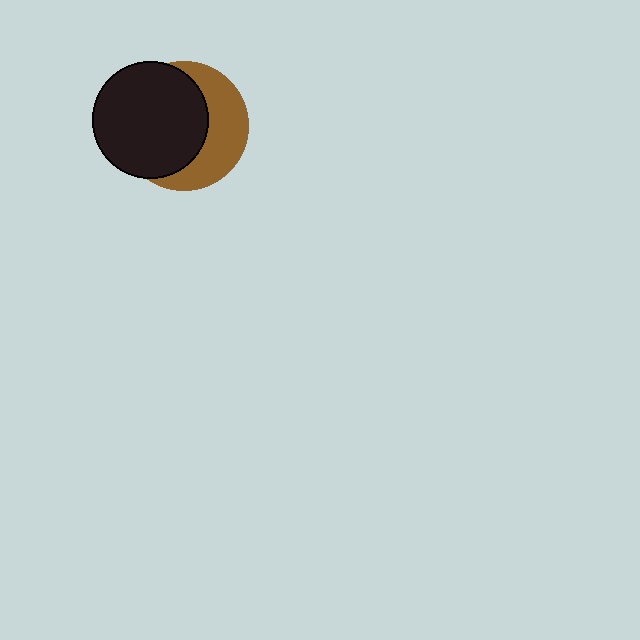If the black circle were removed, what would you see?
You would see the complete brown circle.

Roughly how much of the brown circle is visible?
A small part of it is visible (roughly 41%).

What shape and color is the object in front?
The object in front is a black circle.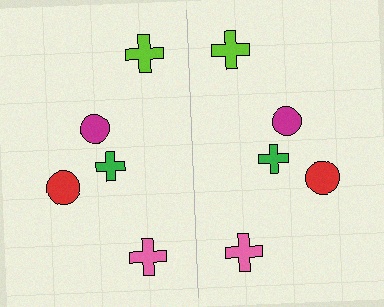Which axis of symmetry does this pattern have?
The pattern has a vertical axis of symmetry running through the center of the image.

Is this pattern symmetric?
Yes, this pattern has bilateral (reflection) symmetry.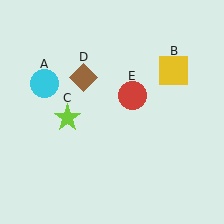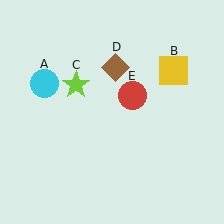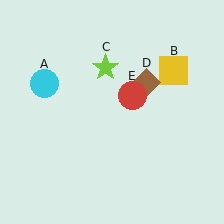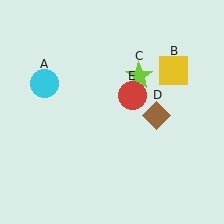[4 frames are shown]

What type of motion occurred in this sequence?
The lime star (object C), brown diamond (object D) rotated clockwise around the center of the scene.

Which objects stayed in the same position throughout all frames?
Cyan circle (object A) and yellow square (object B) and red circle (object E) remained stationary.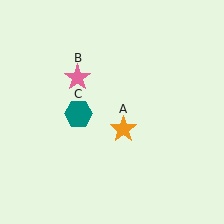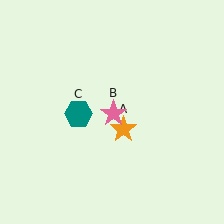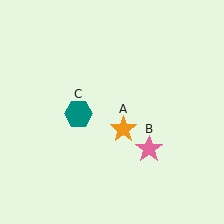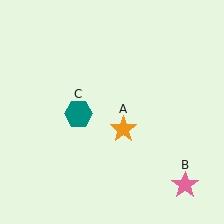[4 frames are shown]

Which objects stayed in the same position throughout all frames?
Orange star (object A) and teal hexagon (object C) remained stationary.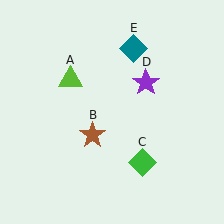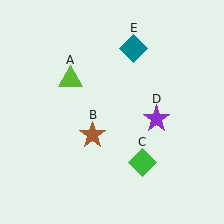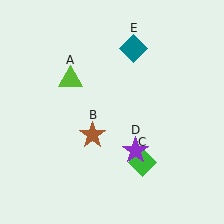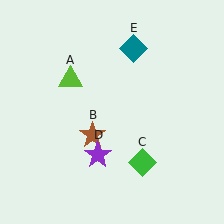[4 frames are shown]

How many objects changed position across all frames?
1 object changed position: purple star (object D).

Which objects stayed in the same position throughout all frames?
Lime triangle (object A) and brown star (object B) and green diamond (object C) and teal diamond (object E) remained stationary.